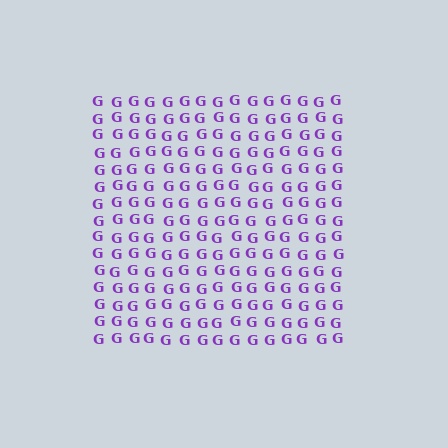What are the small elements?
The small elements are letter G's.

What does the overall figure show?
The overall figure shows a square.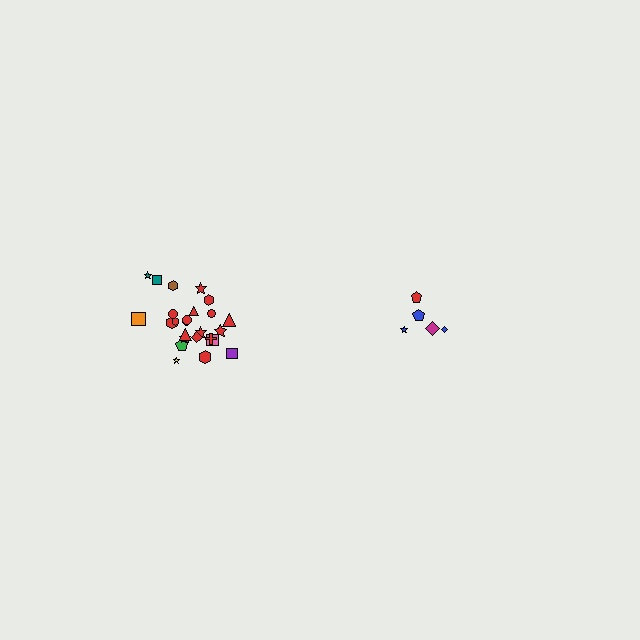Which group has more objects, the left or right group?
The left group.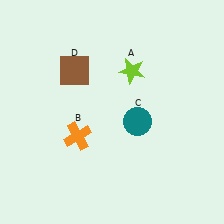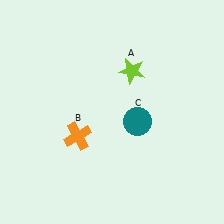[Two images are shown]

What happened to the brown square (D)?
The brown square (D) was removed in Image 2. It was in the top-left area of Image 1.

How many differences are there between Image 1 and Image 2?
There is 1 difference between the two images.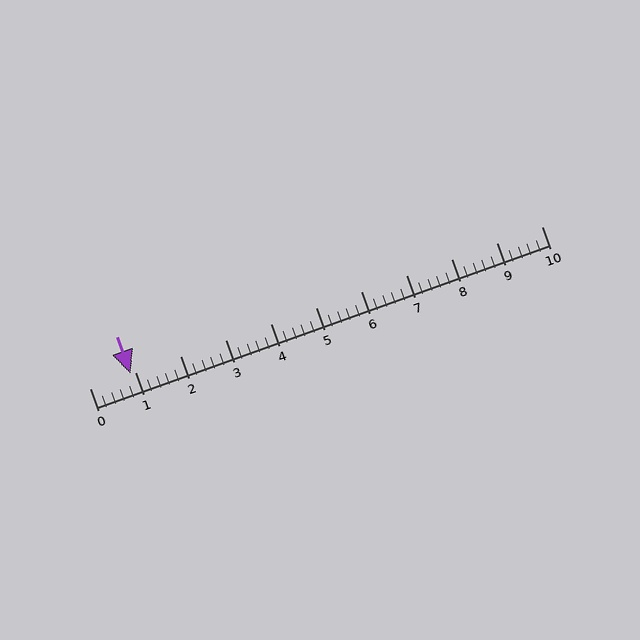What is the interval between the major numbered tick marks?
The major tick marks are spaced 1 units apart.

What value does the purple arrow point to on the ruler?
The purple arrow points to approximately 0.9.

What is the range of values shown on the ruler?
The ruler shows values from 0 to 10.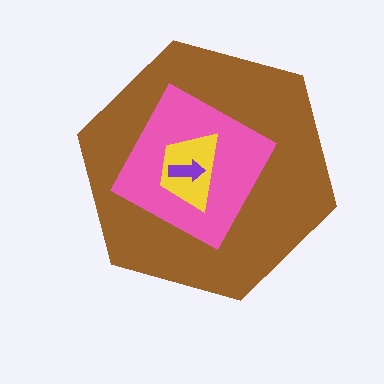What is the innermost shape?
The purple arrow.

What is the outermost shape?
The brown hexagon.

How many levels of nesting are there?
4.